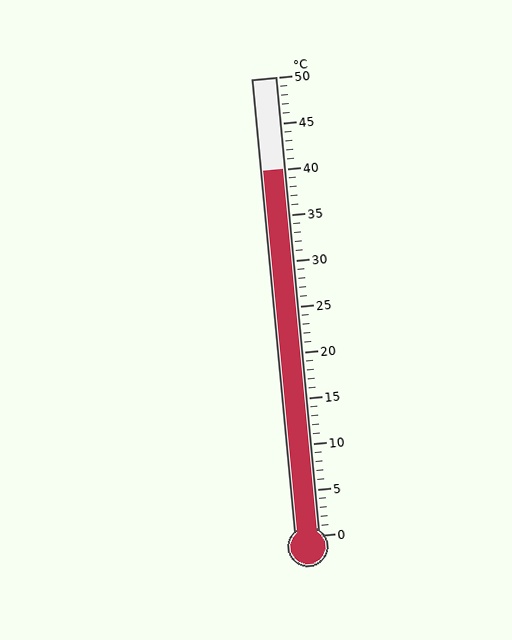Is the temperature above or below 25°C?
The temperature is above 25°C.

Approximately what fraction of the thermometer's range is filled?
The thermometer is filled to approximately 80% of its range.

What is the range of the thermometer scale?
The thermometer scale ranges from 0°C to 50°C.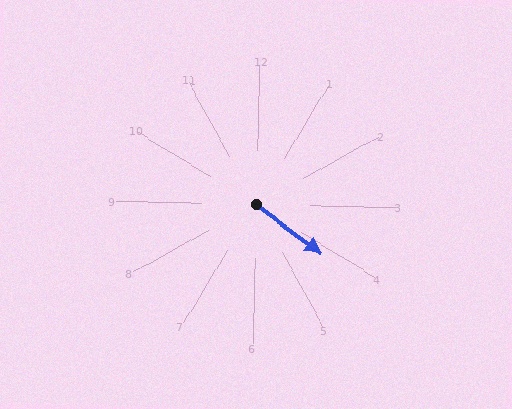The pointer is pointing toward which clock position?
Roughly 4 o'clock.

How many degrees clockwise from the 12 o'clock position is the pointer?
Approximately 126 degrees.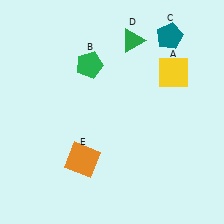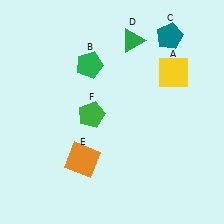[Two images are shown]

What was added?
A green pentagon (F) was added in Image 2.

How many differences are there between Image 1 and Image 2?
There is 1 difference between the two images.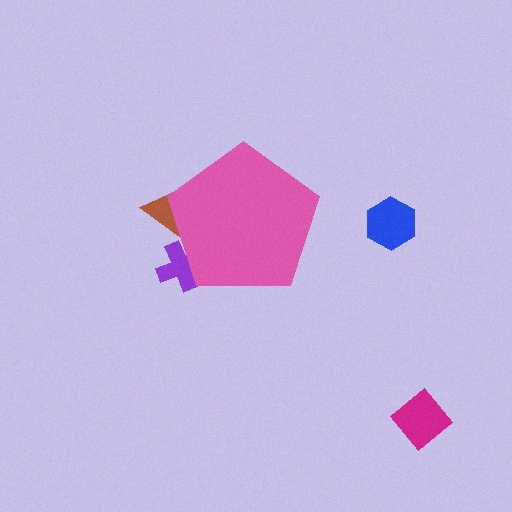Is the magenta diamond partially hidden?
No, the magenta diamond is fully visible.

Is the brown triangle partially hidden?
Yes, the brown triangle is partially hidden behind the pink pentagon.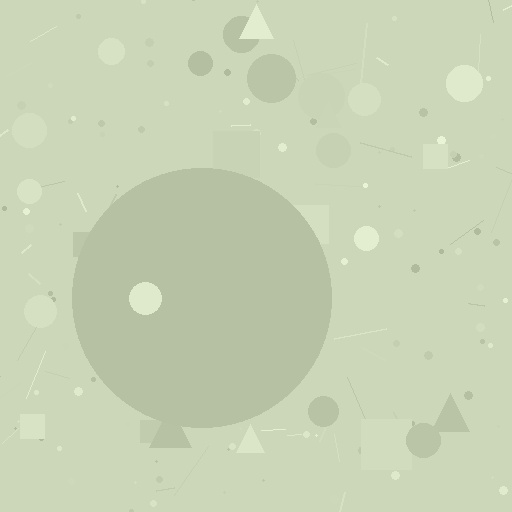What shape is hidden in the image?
A circle is hidden in the image.